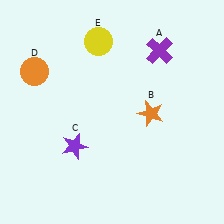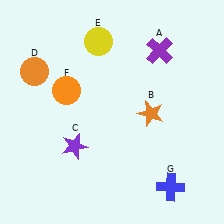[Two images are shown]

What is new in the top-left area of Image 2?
An orange circle (F) was added in the top-left area of Image 2.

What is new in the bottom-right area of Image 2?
A blue cross (G) was added in the bottom-right area of Image 2.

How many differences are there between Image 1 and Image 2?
There are 2 differences between the two images.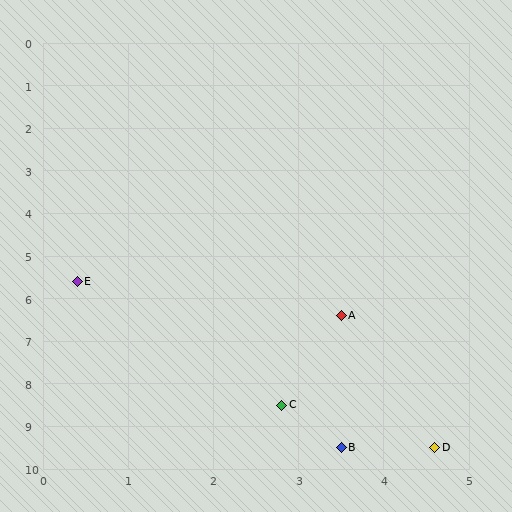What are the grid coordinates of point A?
Point A is at approximately (3.5, 6.4).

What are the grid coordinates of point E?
Point E is at approximately (0.4, 5.6).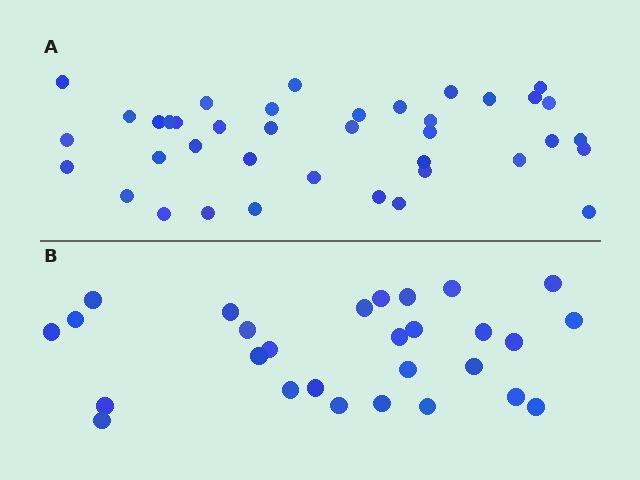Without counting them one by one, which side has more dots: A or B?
Region A (the top region) has more dots.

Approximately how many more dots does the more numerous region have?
Region A has roughly 12 or so more dots than region B.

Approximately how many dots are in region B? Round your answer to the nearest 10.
About 30 dots. (The exact count is 28, which rounds to 30.)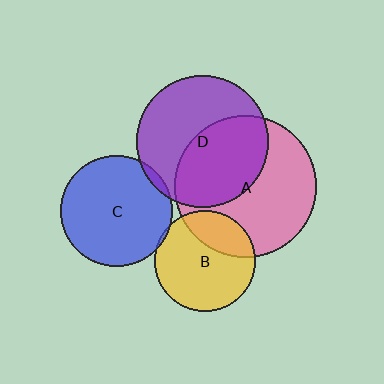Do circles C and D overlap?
Yes.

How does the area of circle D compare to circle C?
Approximately 1.4 times.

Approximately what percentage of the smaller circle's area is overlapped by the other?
Approximately 5%.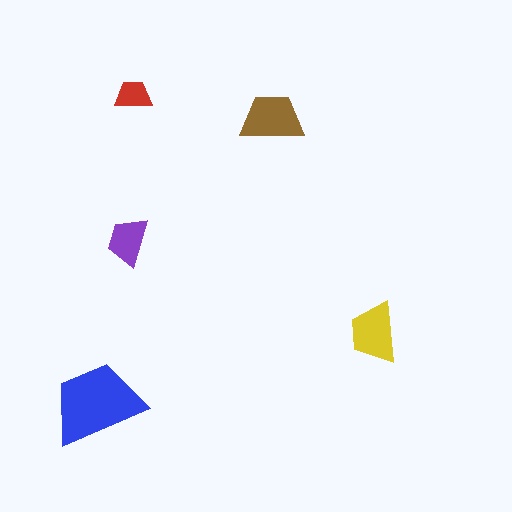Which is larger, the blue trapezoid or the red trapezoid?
The blue one.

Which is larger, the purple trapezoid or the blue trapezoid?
The blue one.